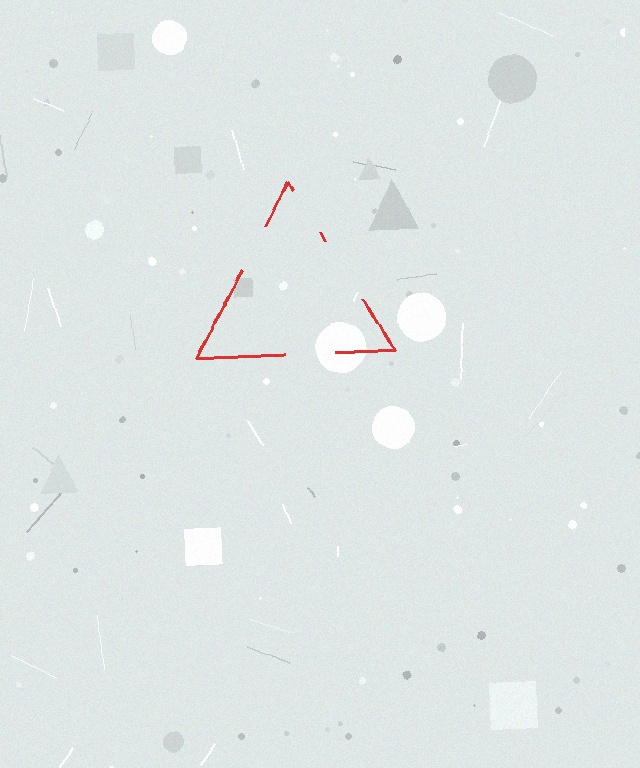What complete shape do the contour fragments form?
The contour fragments form a triangle.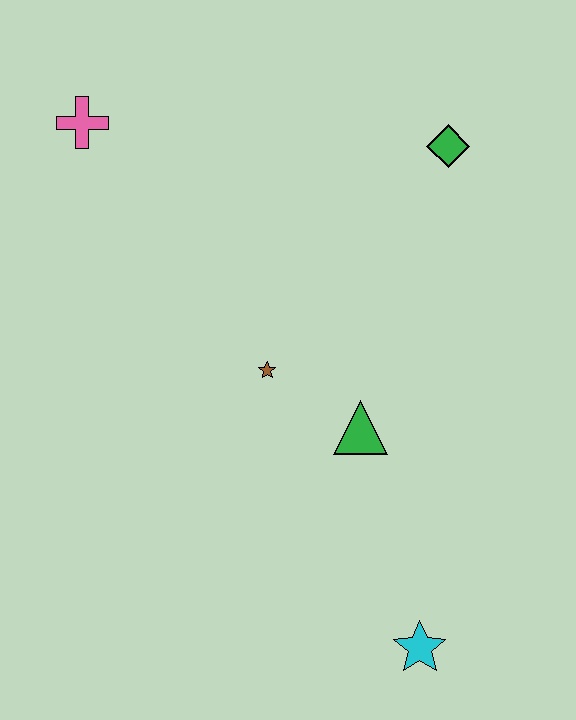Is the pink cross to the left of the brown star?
Yes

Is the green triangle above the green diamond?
No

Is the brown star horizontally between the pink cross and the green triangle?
Yes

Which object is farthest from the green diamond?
The cyan star is farthest from the green diamond.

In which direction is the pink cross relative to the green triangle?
The pink cross is above the green triangle.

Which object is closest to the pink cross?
The brown star is closest to the pink cross.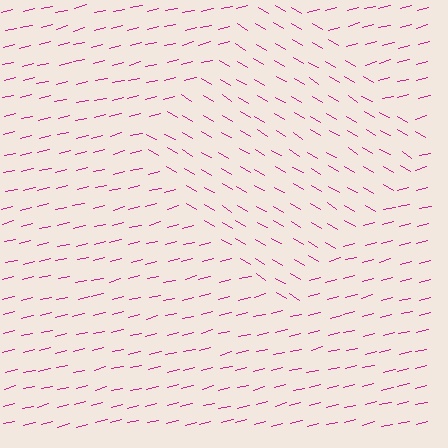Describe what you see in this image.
The image is filled with small magenta line segments. A diamond region in the image has lines oriented differently from the surrounding lines, creating a visible texture boundary.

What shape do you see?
I see a diamond.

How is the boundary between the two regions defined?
The boundary is defined purely by a change in line orientation (approximately 45 degrees difference). All lines are the same color and thickness.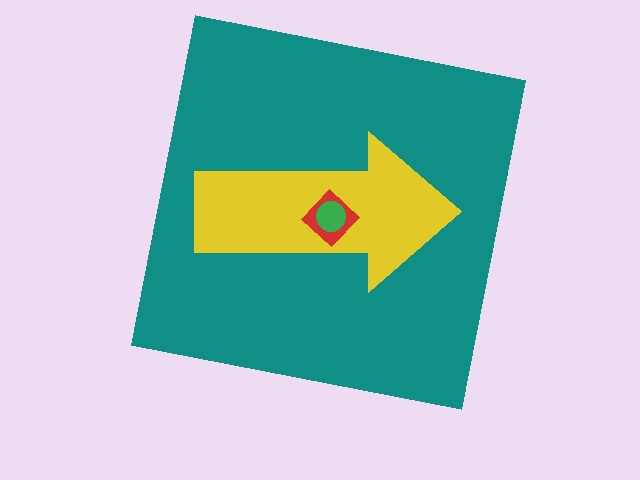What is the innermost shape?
The green circle.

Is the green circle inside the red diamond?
Yes.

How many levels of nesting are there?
4.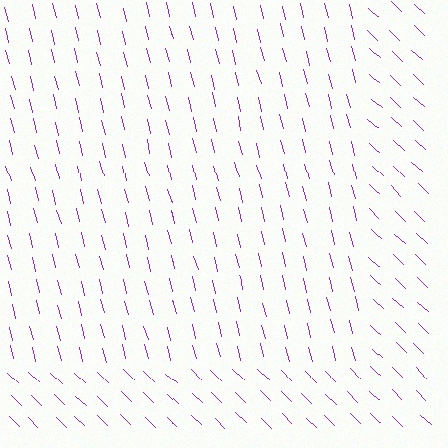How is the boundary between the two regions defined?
The boundary is defined purely by a change in line orientation (approximately 32 degrees difference). All lines are the same color and thickness.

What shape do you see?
I see a rectangle.